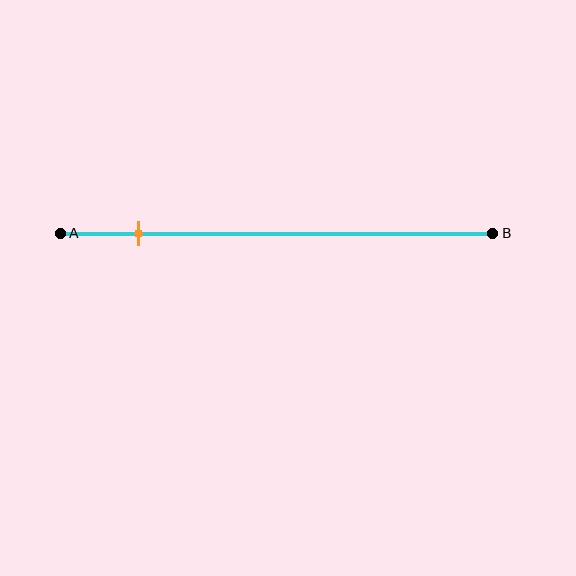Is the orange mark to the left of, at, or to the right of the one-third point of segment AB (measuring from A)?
The orange mark is to the left of the one-third point of segment AB.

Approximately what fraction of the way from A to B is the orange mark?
The orange mark is approximately 20% of the way from A to B.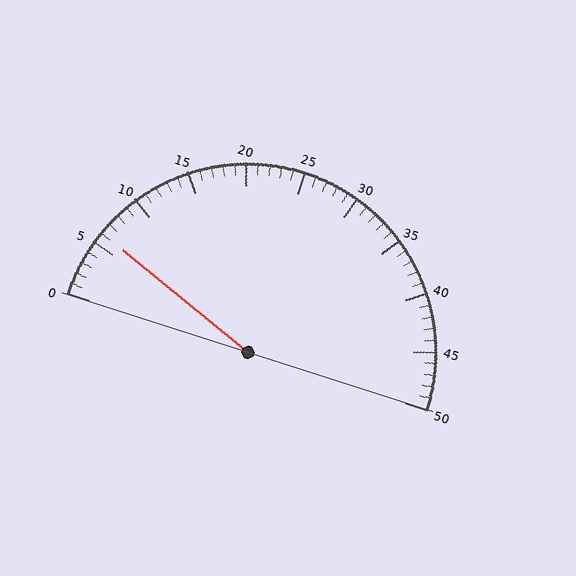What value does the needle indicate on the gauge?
The needle indicates approximately 6.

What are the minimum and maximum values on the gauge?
The gauge ranges from 0 to 50.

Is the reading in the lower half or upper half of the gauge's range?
The reading is in the lower half of the range (0 to 50).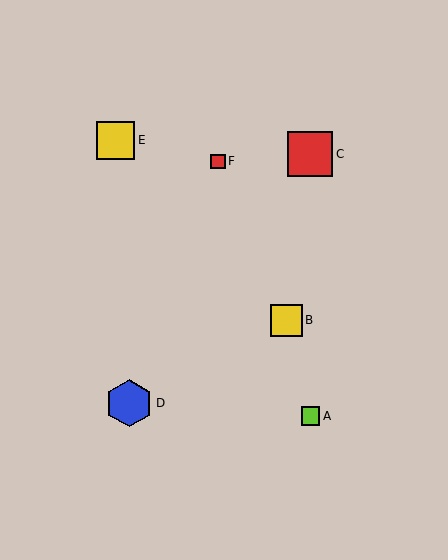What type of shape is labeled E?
Shape E is a yellow square.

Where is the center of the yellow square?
The center of the yellow square is at (286, 320).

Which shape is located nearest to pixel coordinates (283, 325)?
The yellow square (labeled B) at (286, 320) is nearest to that location.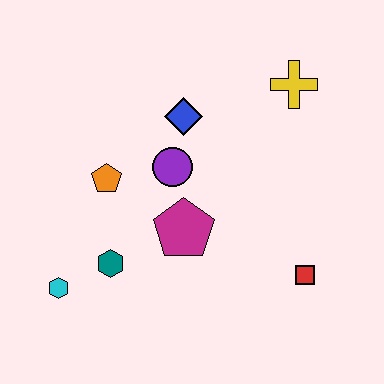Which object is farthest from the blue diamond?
The cyan hexagon is farthest from the blue diamond.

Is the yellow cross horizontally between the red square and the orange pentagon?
Yes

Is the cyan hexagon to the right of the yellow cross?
No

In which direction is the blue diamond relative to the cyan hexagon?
The blue diamond is above the cyan hexagon.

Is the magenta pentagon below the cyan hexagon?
No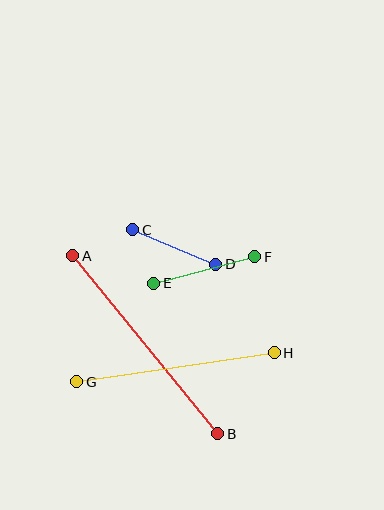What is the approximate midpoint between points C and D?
The midpoint is at approximately (174, 247) pixels.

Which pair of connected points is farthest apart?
Points A and B are farthest apart.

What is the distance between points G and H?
The distance is approximately 200 pixels.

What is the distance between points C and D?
The distance is approximately 90 pixels.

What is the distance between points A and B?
The distance is approximately 230 pixels.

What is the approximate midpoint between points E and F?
The midpoint is at approximately (204, 270) pixels.